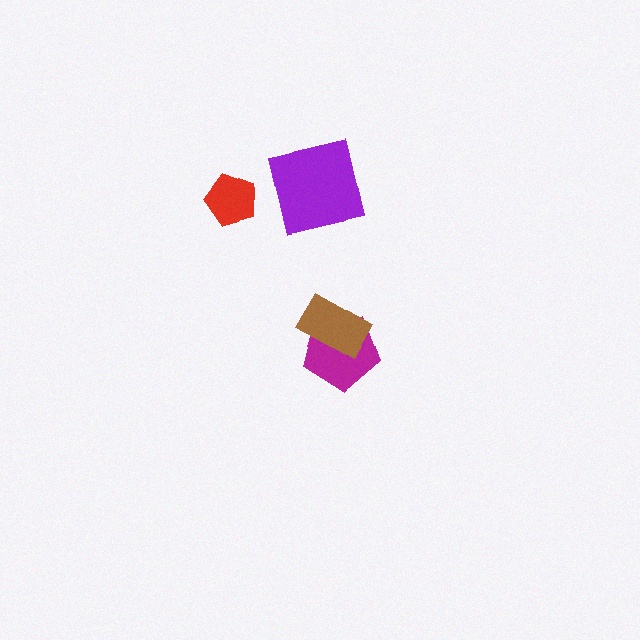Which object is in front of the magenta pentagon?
The brown rectangle is in front of the magenta pentagon.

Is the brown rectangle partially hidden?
No, no other shape covers it.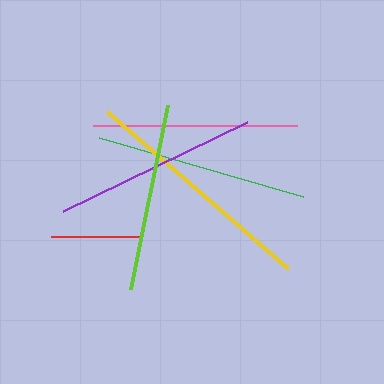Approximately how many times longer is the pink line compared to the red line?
The pink line is approximately 2.2 times the length of the red line.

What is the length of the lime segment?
The lime segment is approximately 187 pixels long.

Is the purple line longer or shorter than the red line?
The purple line is longer than the red line.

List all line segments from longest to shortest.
From longest to shortest: yellow, green, purple, pink, lime, red.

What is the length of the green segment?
The green segment is approximately 212 pixels long.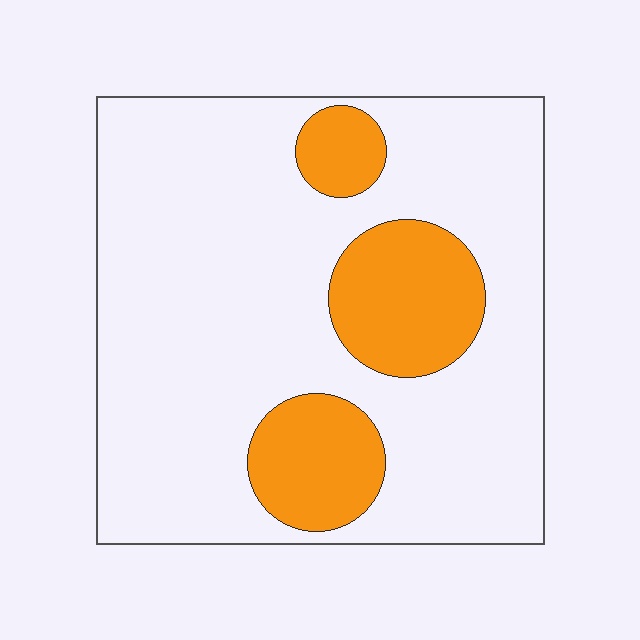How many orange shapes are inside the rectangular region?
3.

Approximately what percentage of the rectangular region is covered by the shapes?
Approximately 20%.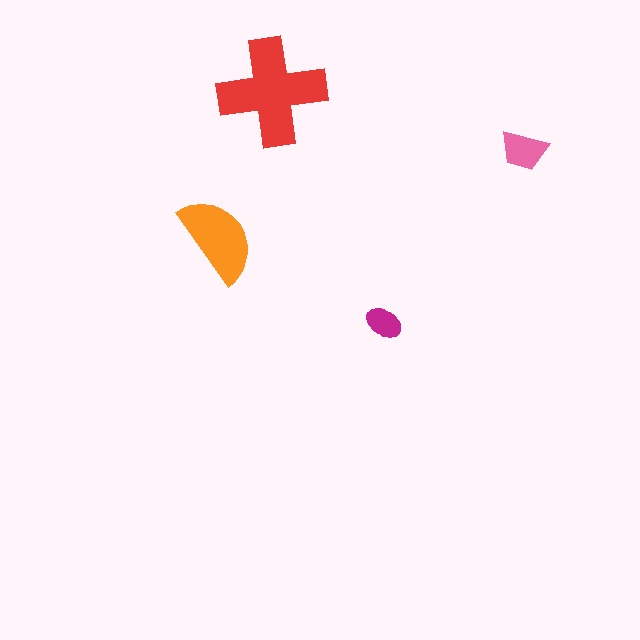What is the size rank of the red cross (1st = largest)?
1st.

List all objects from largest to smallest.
The red cross, the orange semicircle, the pink trapezoid, the magenta ellipse.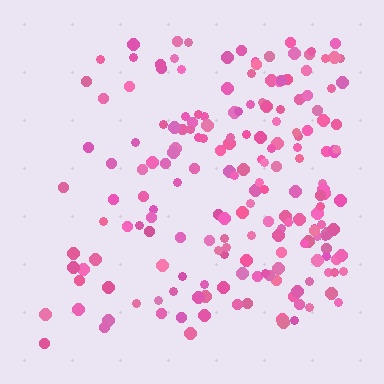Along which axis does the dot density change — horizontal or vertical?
Horizontal.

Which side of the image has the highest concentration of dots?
The right.